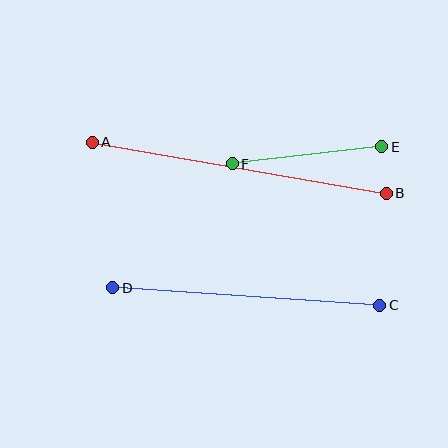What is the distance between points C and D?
The distance is approximately 268 pixels.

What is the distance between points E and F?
The distance is approximately 151 pixels.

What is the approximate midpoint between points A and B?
The midpoint is at approximately (239, 168) pixels.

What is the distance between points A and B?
The distance is approximately 298 pixels.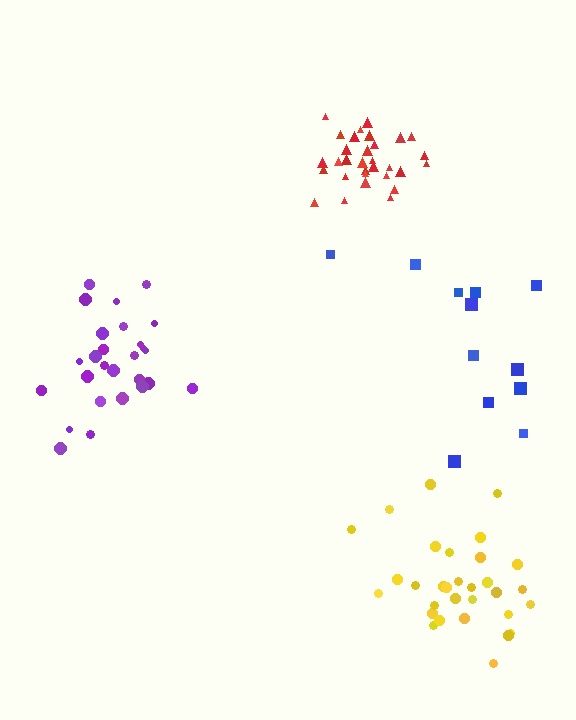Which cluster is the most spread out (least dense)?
Blue.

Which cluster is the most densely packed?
Red.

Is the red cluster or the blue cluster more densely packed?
Red.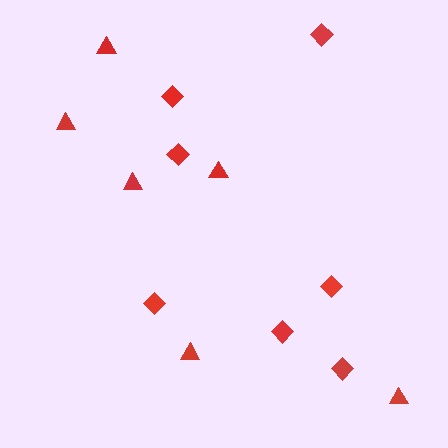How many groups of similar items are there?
There are 2 groups: one group of diamonds (7) and one group of triangles (6).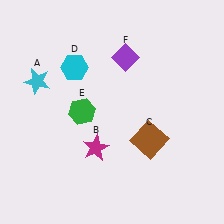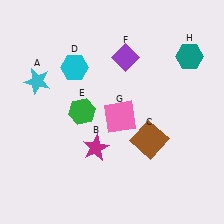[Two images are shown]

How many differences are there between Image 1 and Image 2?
There are 2 differences between the two images.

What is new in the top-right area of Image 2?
A teal hexagon (H) was added in the top-right area of Image 2.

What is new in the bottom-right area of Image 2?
A pink square (G) was added in the bottom-right area of Image 2.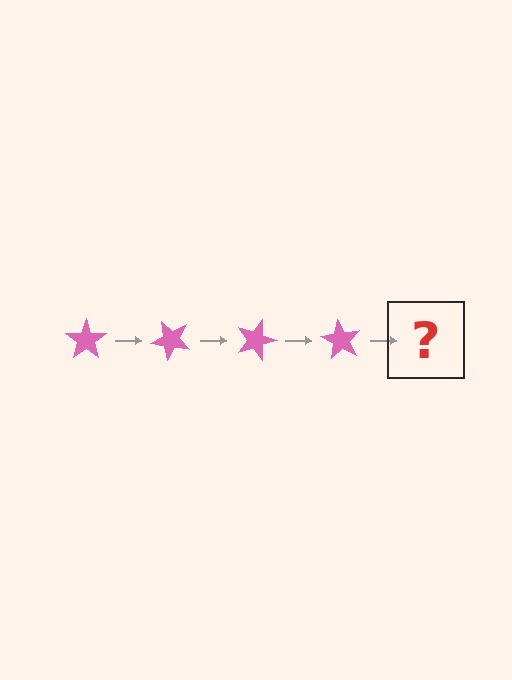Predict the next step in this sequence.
The next step is a pink star rotated 180 degrees.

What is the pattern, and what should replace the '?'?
The pattern is that the star rotates 45 degrees each step. The '?' should be a pink star rotated 180 degrees.